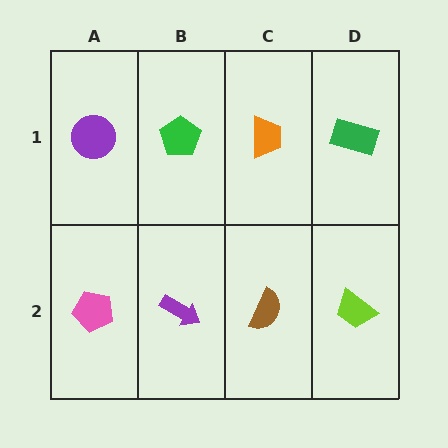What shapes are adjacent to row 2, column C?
An orange trapezoid (row 1, column C), a purple arrow (row 2, column B), a lime trapezoid (row 2, column D).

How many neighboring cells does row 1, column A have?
2.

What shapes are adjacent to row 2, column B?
A green pentagon (row 1, column B), a pink pentagon (row 2, column A), a brown semicircle (row 2, column C).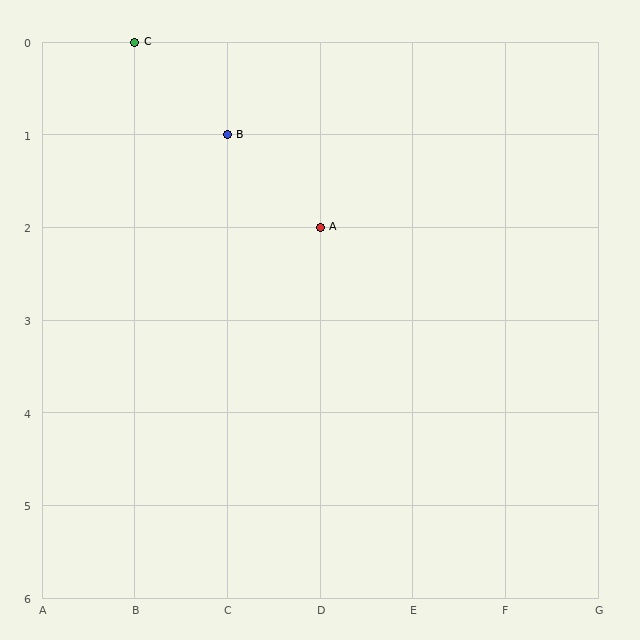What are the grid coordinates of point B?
Point B is at grid coordinates (C, 1).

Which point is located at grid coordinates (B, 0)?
Point C is at (B, 0).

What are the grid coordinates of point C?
Point C is at grid coordinates (B, 0).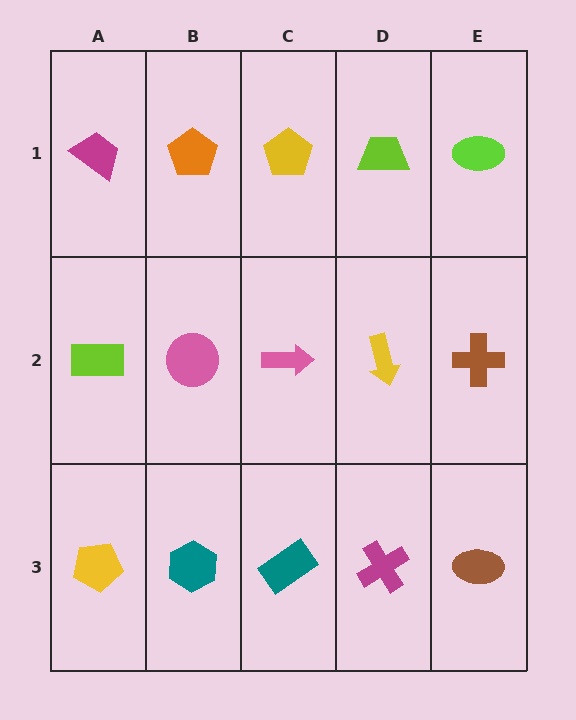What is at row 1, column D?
A lime trapezoid.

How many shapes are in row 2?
5 shapes.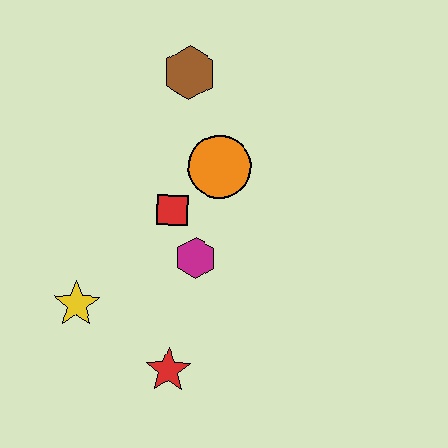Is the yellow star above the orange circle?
No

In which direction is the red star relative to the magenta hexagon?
The red star is below the magenta hexagon.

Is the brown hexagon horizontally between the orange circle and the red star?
Yes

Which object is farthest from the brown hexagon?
The red star is farthest from the brown hexagon.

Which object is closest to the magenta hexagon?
The red square is closest to the magenta hexagon.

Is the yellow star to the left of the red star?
Yes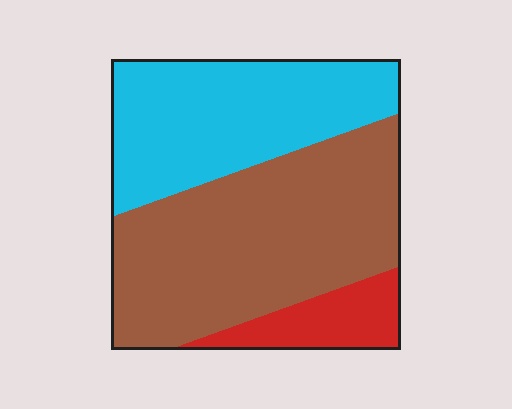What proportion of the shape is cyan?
Cyan covers about 35% of the shape.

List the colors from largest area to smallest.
From largest to smallest: brown, cyan, red.